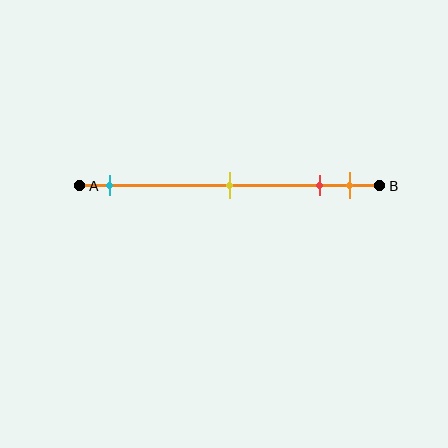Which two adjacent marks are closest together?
The red and orange marks are the closest adjacent pair.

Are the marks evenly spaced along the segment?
No, the marks are not evenly spaced.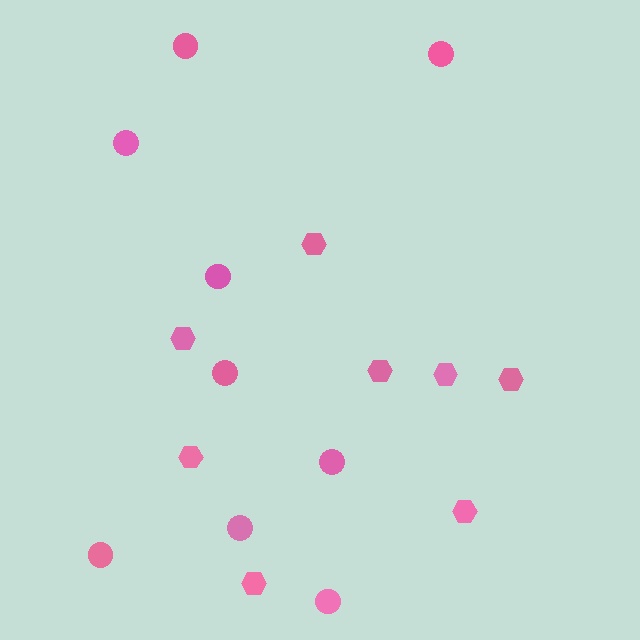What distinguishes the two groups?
There are 2 groups: one group of circles (9) and one group of hexagons (8).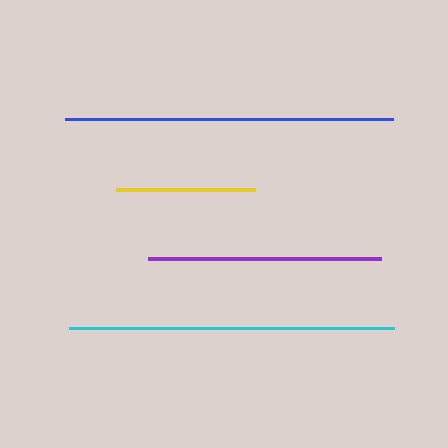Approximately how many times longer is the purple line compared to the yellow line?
The purple line is approximately 1.7 times the length of the yellow line.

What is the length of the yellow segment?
The yellow segment is approximately 139 pixels long.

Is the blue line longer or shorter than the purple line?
The blue line is longer than the purple line.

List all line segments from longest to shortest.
From longest to shortest: blue, cyan, purple, yellow.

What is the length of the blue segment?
The blue segment is approximately 328 pixels long.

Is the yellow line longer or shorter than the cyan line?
The cyan line is longer than the yellow line.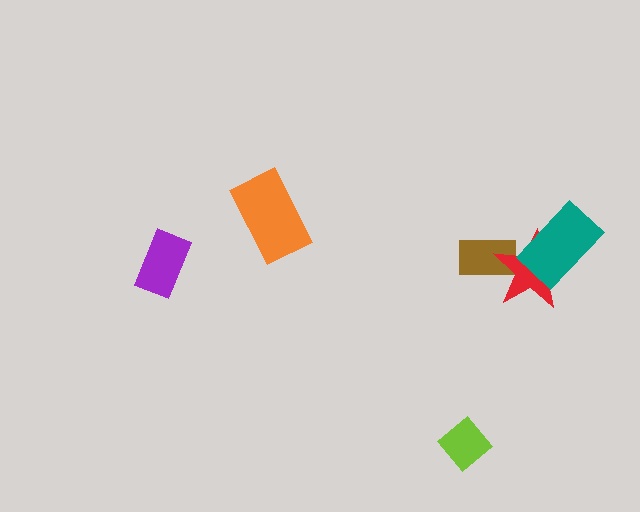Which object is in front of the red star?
The teal rectangle is in front of the red star.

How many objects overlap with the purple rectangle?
0 objects overlap with the purple rectangle.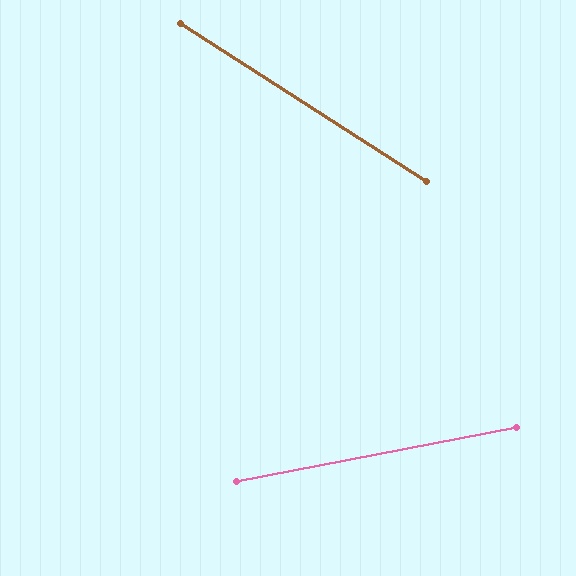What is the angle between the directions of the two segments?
Approximately 44 degrees.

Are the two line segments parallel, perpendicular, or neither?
Neither parallel nor perpendicular — they differ by about 44°.